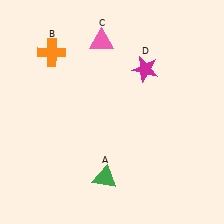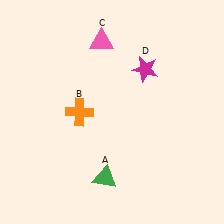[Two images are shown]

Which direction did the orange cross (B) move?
The orange cross (B) moved down.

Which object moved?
The orange cross (B) moved down.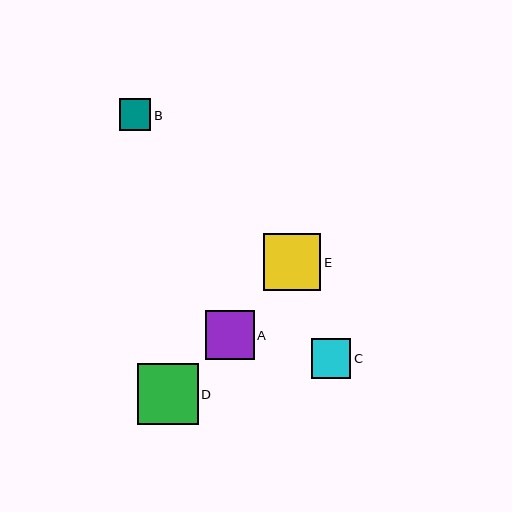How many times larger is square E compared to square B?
Square E is approximately 1.8 times the size of square B.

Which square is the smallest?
Square B is the smallest with a size of approximately 31 pixels.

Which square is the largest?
Square D is the largest with a size of approximately 61 pixels.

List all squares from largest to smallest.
From largest to smallest: D, E, A, C, B.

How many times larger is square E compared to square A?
Square E is approximately 1.2 times the size of square A.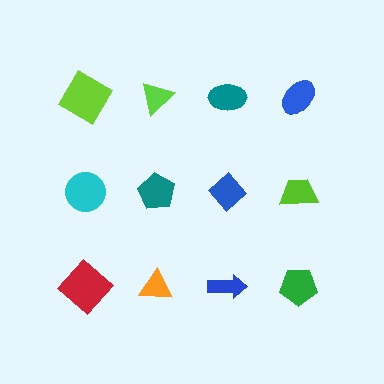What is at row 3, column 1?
A red diamond.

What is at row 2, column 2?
A teal pentagon.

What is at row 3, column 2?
An orange triangle.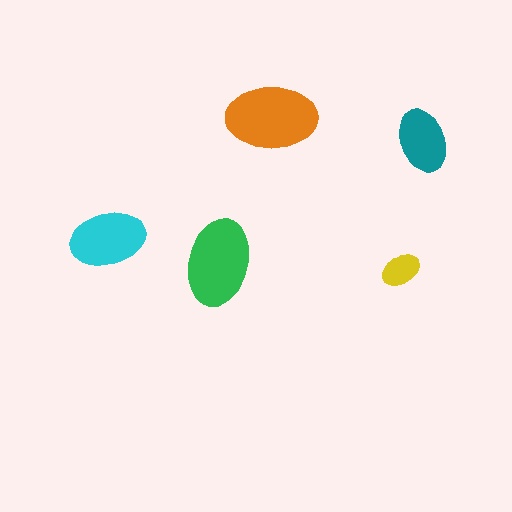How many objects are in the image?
There are 5 objects in the image.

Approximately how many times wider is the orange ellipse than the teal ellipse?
About 1.5 times wider.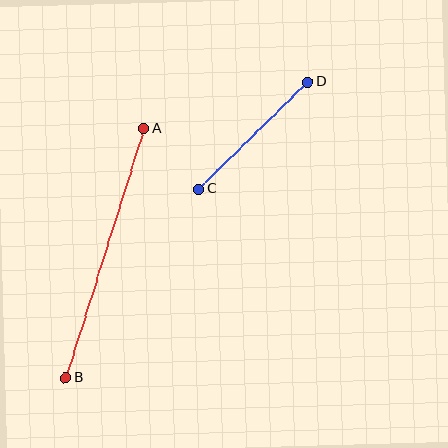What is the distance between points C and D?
The distance is approximately 153 pixels.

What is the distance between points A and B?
The distance is approximately 261 pixels.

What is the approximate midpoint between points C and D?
The midpoint is at approximately (253, 135) pixels.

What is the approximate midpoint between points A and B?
The midpoint is at approximately (105, 253) pixels.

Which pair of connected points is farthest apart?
Points A and B are farthest apart.